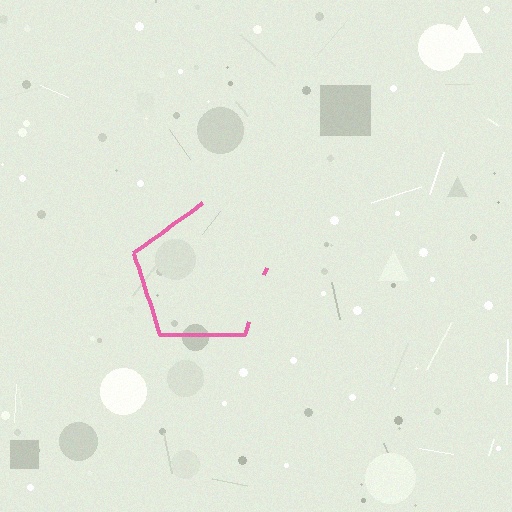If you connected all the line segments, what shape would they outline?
They would outline a pentagon.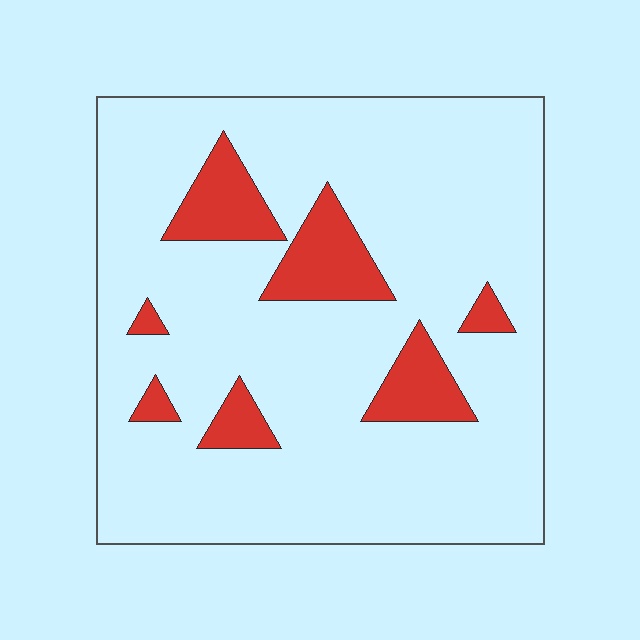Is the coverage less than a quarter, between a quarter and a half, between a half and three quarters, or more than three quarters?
Less than a quarter.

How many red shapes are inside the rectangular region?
7.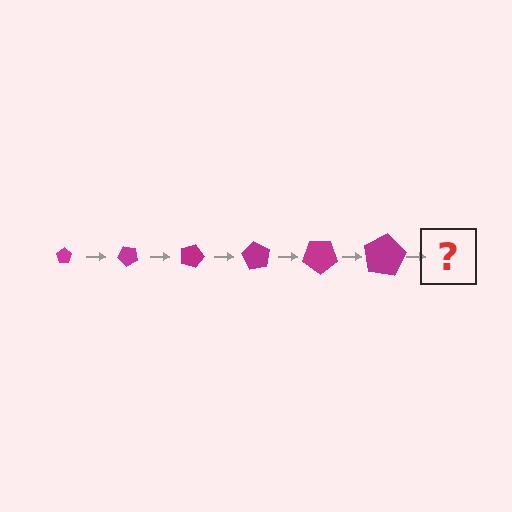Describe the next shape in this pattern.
It should be a pentagon, larger than the previous one and rotated 270 degrees from the start.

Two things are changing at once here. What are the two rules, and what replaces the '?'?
The two rules are that the pentagon grows larger each step and it rotates 45 degrees each step. The '?' should be a pentagon, larger than the previous one and rotated 270 degrees from the start.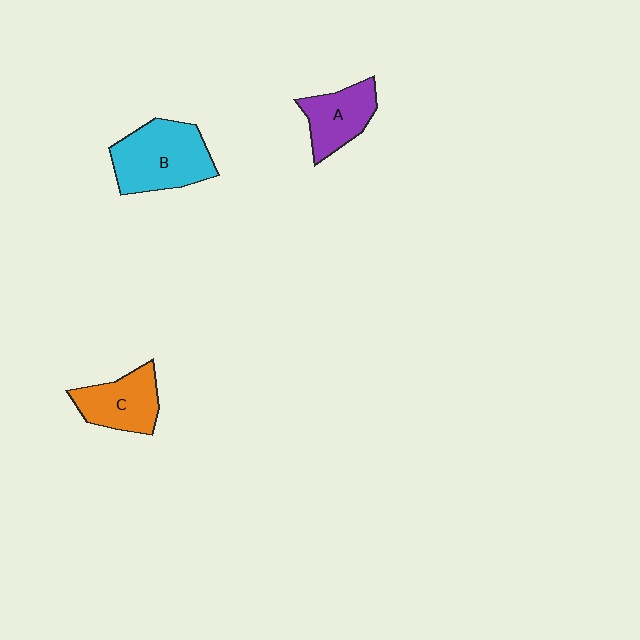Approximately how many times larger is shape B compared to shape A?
Approximately 1.5 times.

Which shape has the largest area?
Shape B (cyan).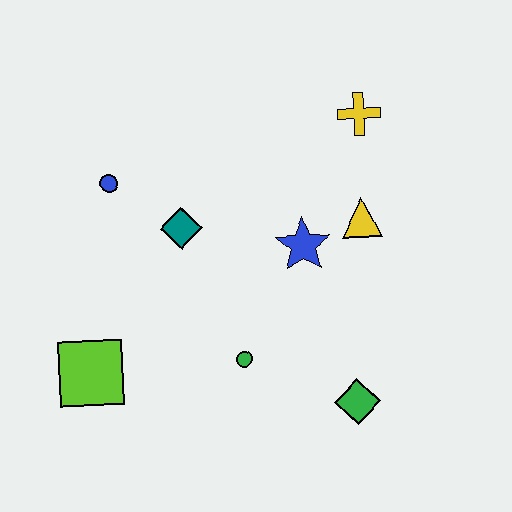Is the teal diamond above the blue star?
Yes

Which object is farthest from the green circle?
The yellow cross is farthest from the green circle.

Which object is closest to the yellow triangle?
The blue star is closest to the yellow triangle.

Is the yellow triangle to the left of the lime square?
No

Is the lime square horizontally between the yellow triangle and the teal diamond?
No